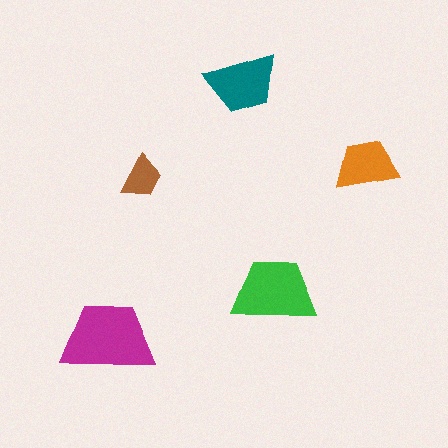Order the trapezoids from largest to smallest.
the magenta one, the green one, the teal one, the orange one, the brown one.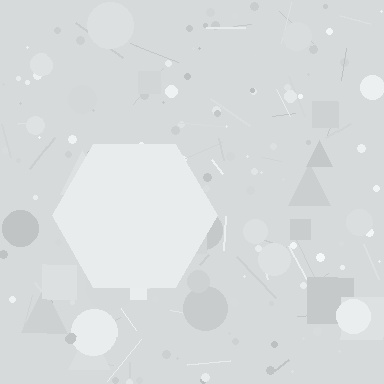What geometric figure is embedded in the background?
A hexagon is embedded in the background.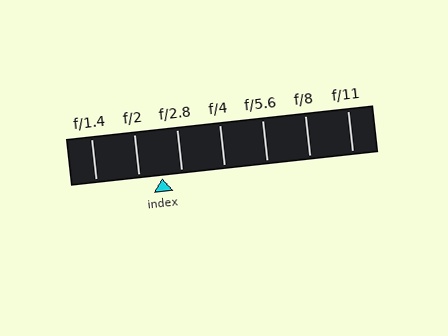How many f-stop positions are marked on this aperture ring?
There are 7 f-stop positions marked.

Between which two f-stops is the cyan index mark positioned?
The index mark is between f/2 and f/2.8.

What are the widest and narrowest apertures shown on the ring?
The widest aperture shown is f/1.4 and the narrowest is f/11.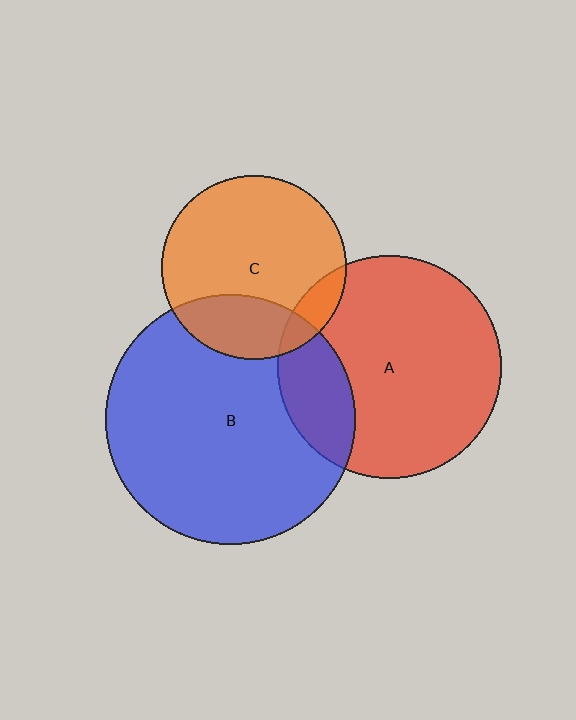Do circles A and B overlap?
Yes.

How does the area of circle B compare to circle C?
Approximately 1.8 times.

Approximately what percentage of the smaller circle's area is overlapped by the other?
Approximately 20%.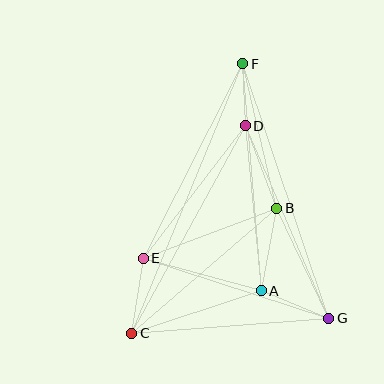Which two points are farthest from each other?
Points C and F are farthest from each other.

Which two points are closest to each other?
Points D and F are closest to each other.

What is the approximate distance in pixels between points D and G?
The distance between D and G is approximately 210 pixels.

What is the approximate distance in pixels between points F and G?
The distance between F and G is approximately 269 pixels.